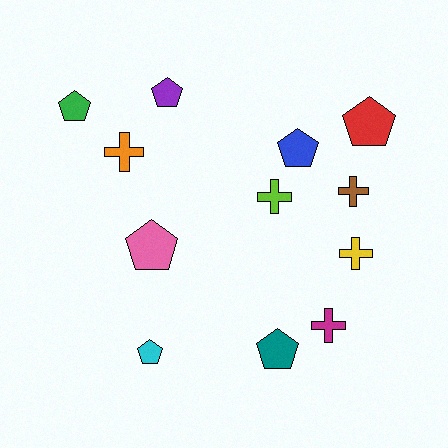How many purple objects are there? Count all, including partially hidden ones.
There is 1 purple object.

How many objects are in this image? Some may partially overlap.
There are 12 objects.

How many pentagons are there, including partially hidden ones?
There are 7 pentagons.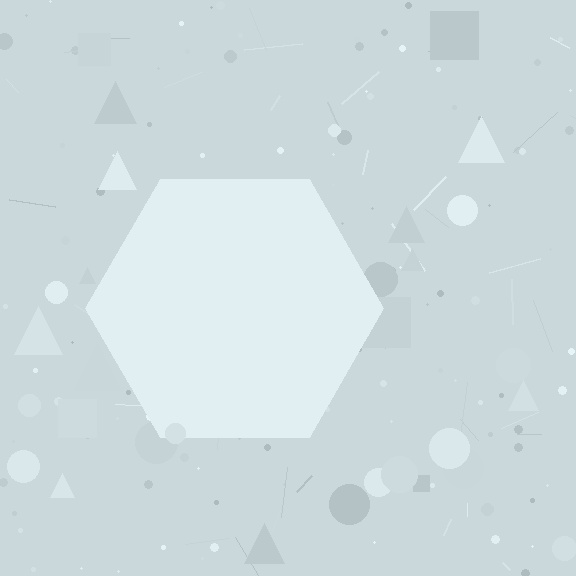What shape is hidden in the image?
A hexagon is hidden in the image.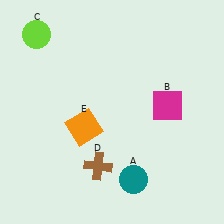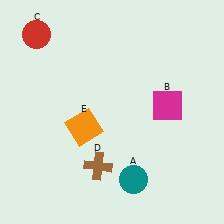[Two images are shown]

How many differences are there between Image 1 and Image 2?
There is 1 difference between the two images.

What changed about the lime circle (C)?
In Image 1, C is lime. In Image 2, it changed to red.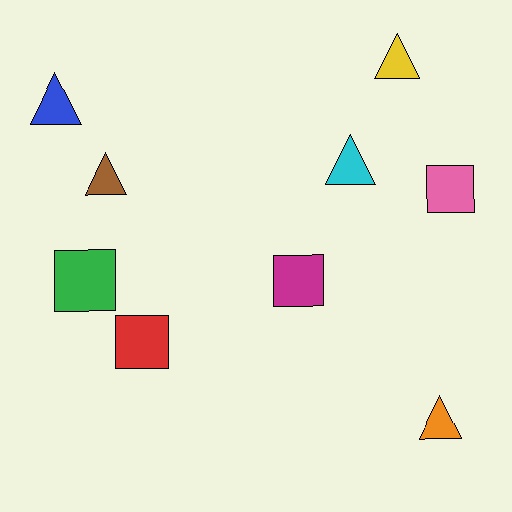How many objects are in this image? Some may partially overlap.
There are 9 objects.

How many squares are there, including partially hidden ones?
There are 4 squares.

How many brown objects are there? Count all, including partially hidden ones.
There is 1 brown object.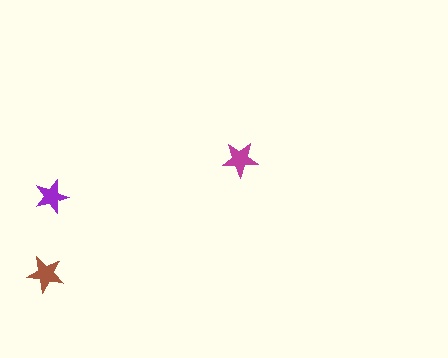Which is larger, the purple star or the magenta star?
The magenta one.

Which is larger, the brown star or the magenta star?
The brown one.